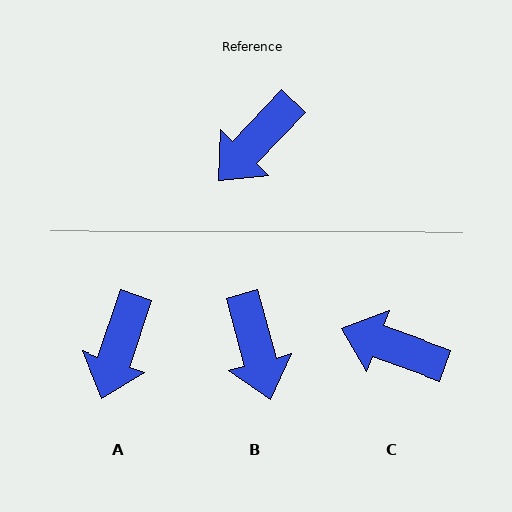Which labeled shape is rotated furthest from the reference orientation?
C, about 66 degrees away.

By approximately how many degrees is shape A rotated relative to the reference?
Approximately 25 degrees counter-clockwise.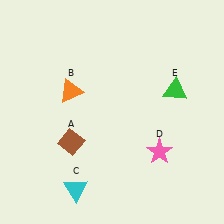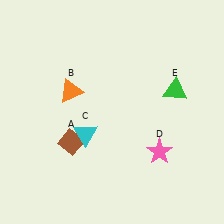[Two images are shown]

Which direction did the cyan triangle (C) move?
The cyan triangle (C) moved up.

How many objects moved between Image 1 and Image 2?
1 object moved between the two images.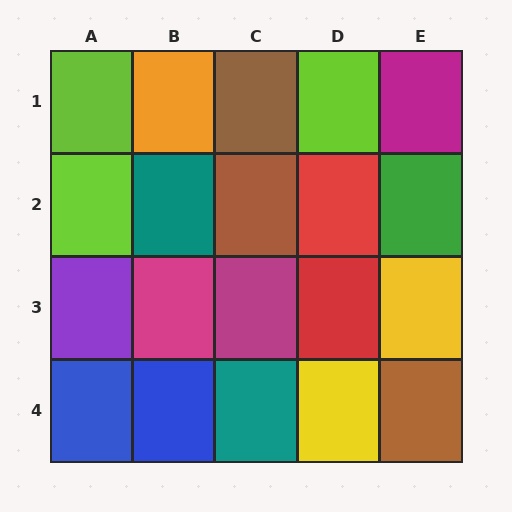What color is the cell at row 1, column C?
Brown.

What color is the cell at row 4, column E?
Brown.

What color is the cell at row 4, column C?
Teal.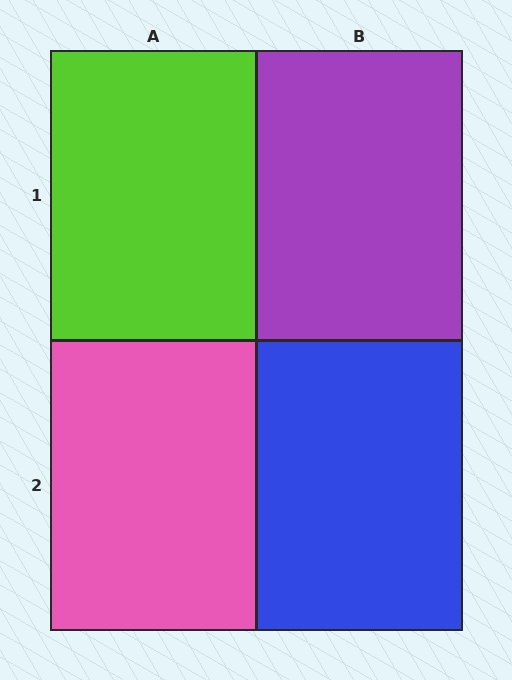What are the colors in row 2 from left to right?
Pink, blue.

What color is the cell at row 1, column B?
Purple.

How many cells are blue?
1 cell is blue.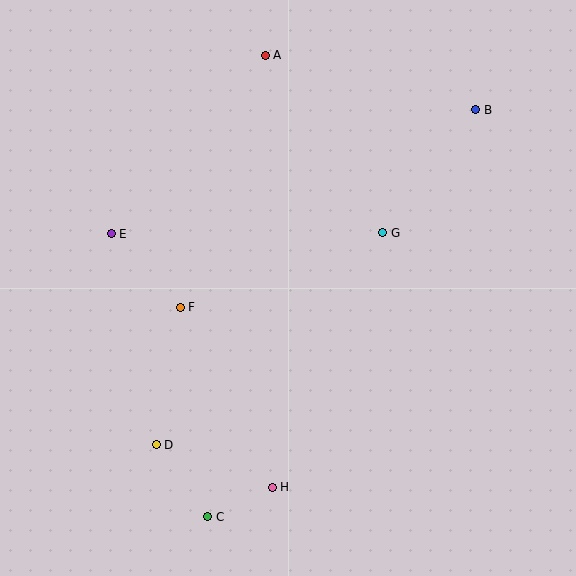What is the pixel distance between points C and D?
The distance between C and D is 89 pixels.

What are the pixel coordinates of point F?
Point F is at (180, 307).